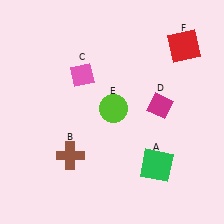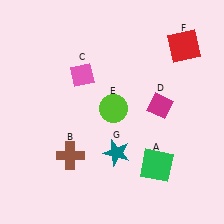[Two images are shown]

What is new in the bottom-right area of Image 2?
A teal star (G) was added in the bottom-right area of Image 2.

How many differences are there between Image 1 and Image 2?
There is 1 difference between the two images.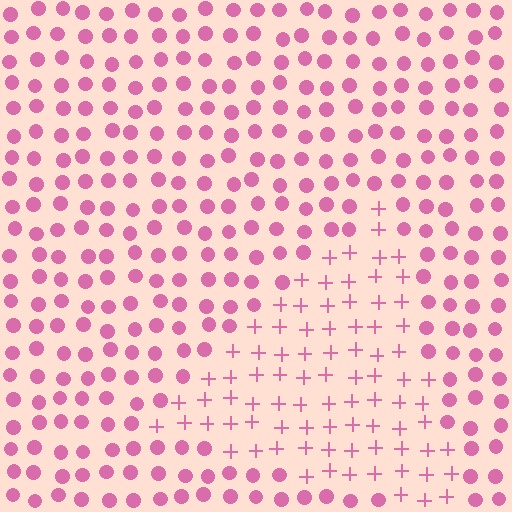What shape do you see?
I see a triangle.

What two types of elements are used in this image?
The image uses plus signs inside the triangle region and circles outside it.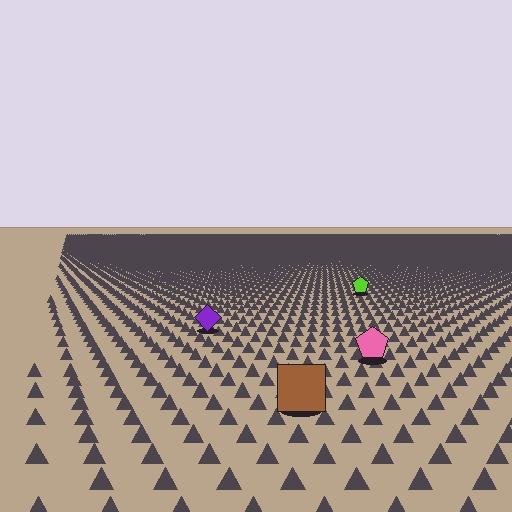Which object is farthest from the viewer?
The lime pentagon is farthest from the viewer. It appears smaller and the ground texture around it is denser.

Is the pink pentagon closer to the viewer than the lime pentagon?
Yes. The pink pentagon is closer — you can tell from the texture gradient: the ground texture is coarser near it.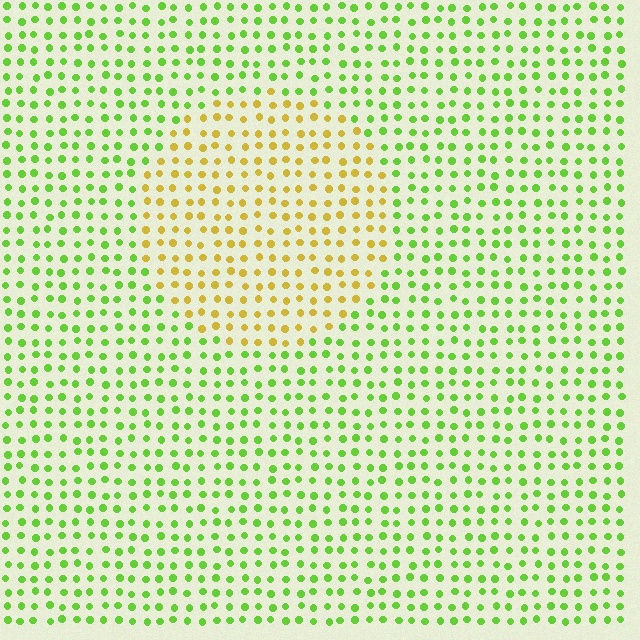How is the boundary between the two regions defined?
The boundary is defined purely by a slight shift in hue (about 52 degrees). Spacing, size, and orientation are identical on both sides.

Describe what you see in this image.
The image is filled with small lime elements in a uniform arrangement. A circle-shaped region is visible where the elements are tinted to a slightly different hue, forming a subtle color boundary.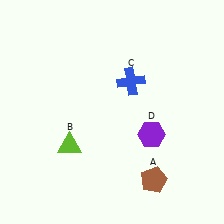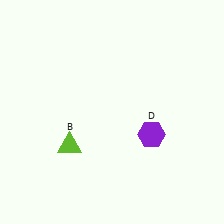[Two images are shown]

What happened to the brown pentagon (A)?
The brown pentagon (A) was removed in Image 2. It was in the bottom-right area of Image 1.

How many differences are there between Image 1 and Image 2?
There are 2 differences between the two images.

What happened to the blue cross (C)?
The blue cross (C) was removed in Image 2. It was in the top-right area of Image 1.